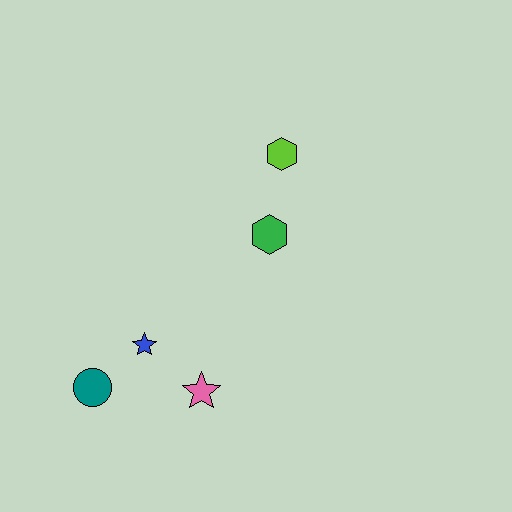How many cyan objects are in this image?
There are no cyan objects.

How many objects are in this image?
There are 5 objects.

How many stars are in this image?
There are 2 stars.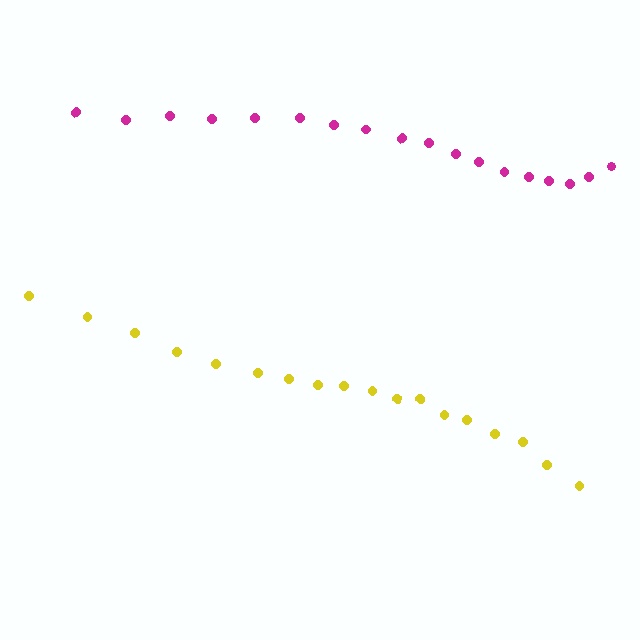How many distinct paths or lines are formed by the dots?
There are 2 distinct paths.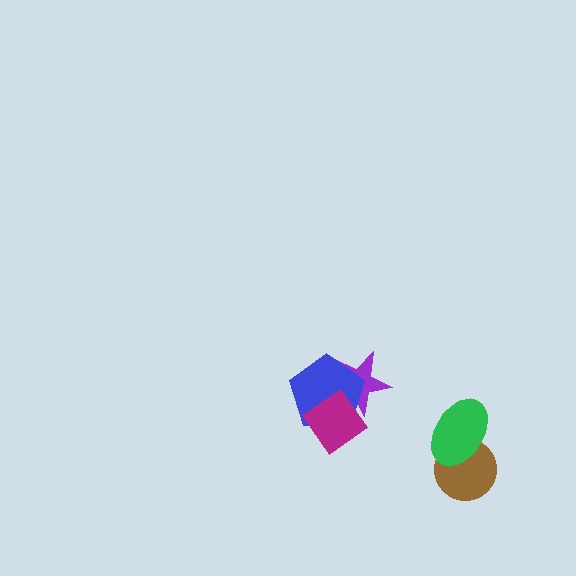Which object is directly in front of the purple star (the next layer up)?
The blue pentagon is directly in front of the purple star.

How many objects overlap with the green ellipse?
1 object overlaps with the green ellipse.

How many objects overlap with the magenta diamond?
2 objects overlap with the magenta diamond.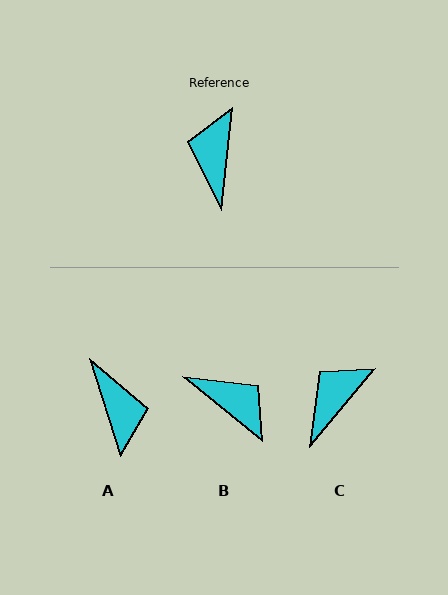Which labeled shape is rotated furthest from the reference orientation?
A, about 157 degrees away.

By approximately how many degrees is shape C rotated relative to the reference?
Approximately 34 degrees clockwise.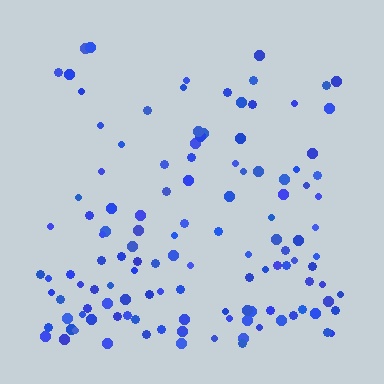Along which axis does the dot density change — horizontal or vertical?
Vertical.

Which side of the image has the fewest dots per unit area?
The top.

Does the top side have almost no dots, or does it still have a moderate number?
Still a moderate number, just noticeably fewer than the bottom.